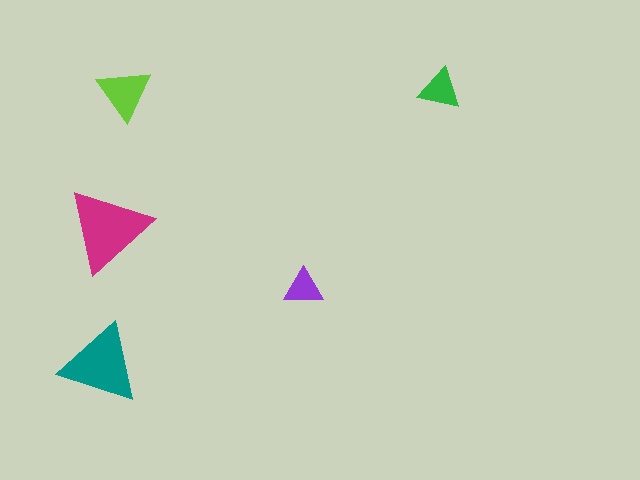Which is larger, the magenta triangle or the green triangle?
The magenta one.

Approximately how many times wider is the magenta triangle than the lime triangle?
About 1.5 times wider.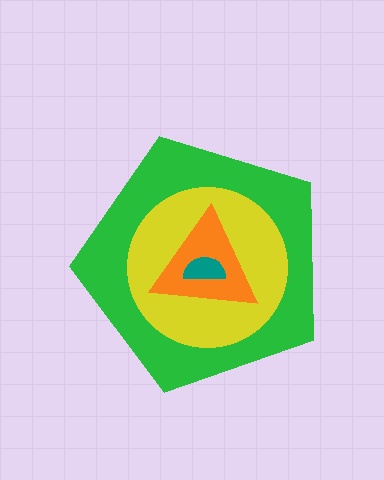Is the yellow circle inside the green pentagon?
Yes.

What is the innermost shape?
The teal semicircle.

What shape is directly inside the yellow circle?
The orange triangle.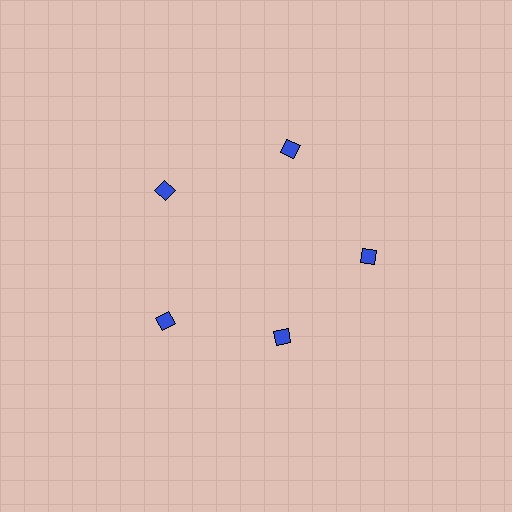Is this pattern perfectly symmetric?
No. The 5 blue diamonds are arranged in a ring, but one element near the 5 o'clock position is pulled inward toward the center, breaking the 5-fold rotational symmetry.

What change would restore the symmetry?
The symmetry would be restored by moving it outward, back onto the ring so that all 5 diamonds sit at equal angles and equal distance from the center.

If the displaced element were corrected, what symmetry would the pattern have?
It would have 5-fold rotational symmetry — the pattern would map onto itself every 72 degrees.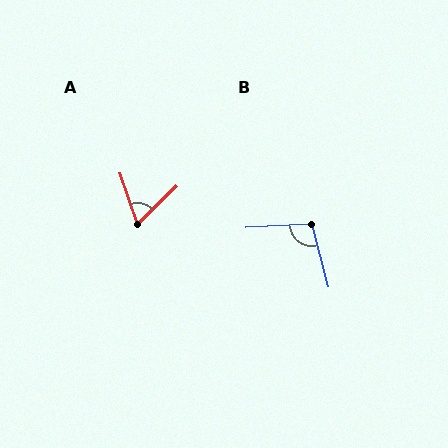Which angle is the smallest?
A, at approximately 64 degrees.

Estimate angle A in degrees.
Approximately 64 degrees.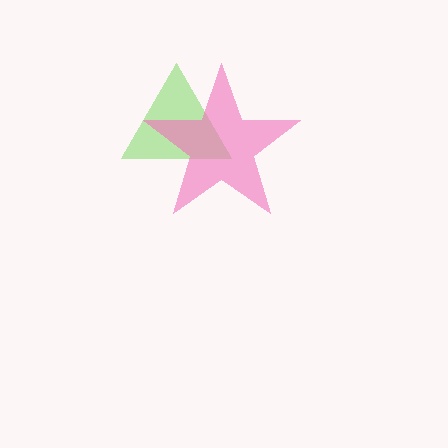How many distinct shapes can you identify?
There are 2 distinct shapes: a lime triangle, a pink star.